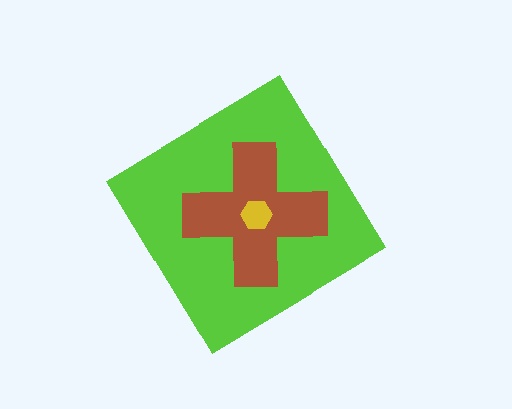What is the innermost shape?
The yellow hexagon.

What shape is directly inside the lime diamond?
The brown cross.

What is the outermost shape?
The lime diamond.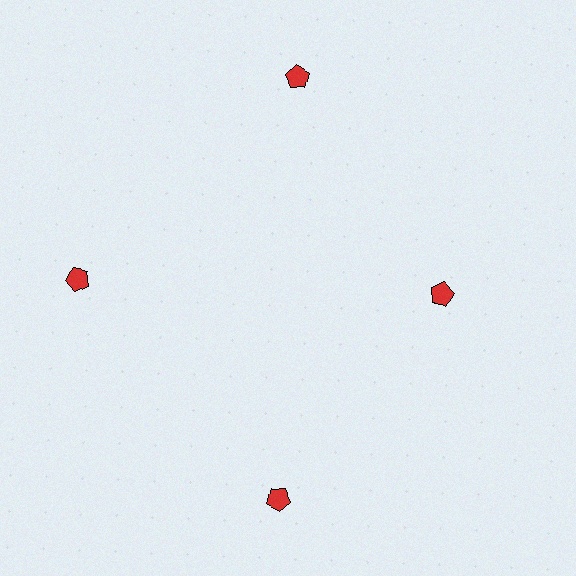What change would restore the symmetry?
The symmetry would be restored by moving it outward, back onto the ring so that all 4 pentagons sit at equal angles and equal distance from the center.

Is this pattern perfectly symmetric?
No. The 4 red pentagons are arranged in a ring, but one element near the 3 o'clock position is pulled inward toward the center, breaking the 4-fold rotational symmetry.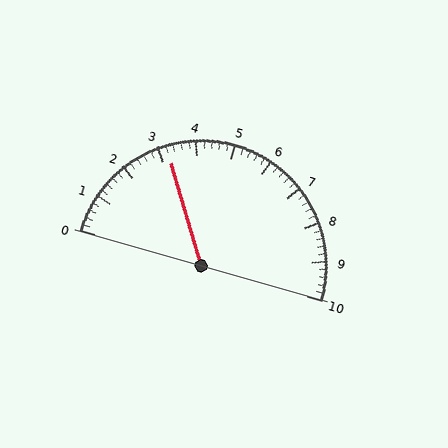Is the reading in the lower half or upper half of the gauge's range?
The reading is in the lower half of the range (0 to 10).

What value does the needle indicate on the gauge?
The needle indicates approximately 3.2.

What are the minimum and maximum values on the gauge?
The gauge ranges from 0 to 10.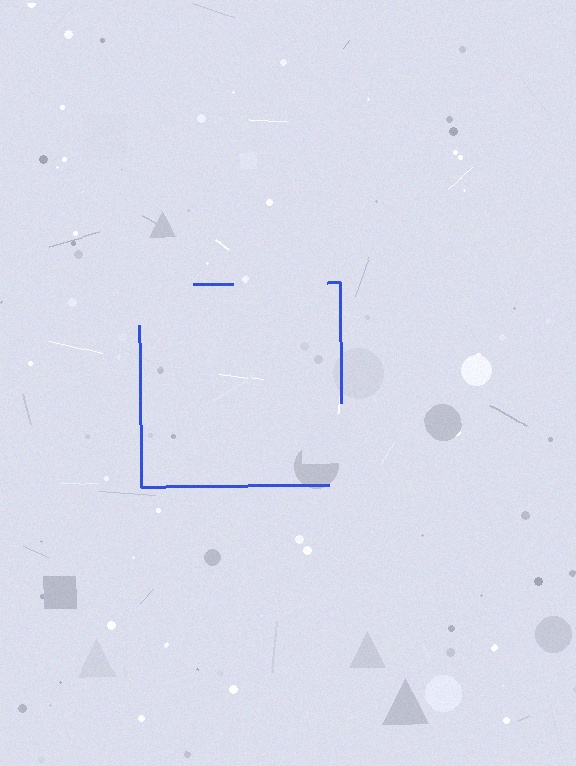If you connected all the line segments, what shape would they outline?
They would outline a square.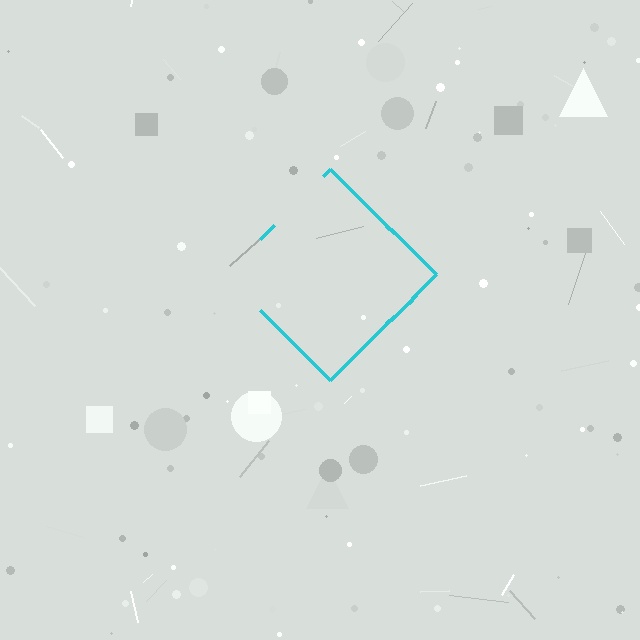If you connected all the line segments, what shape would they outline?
They would outline a diamond.